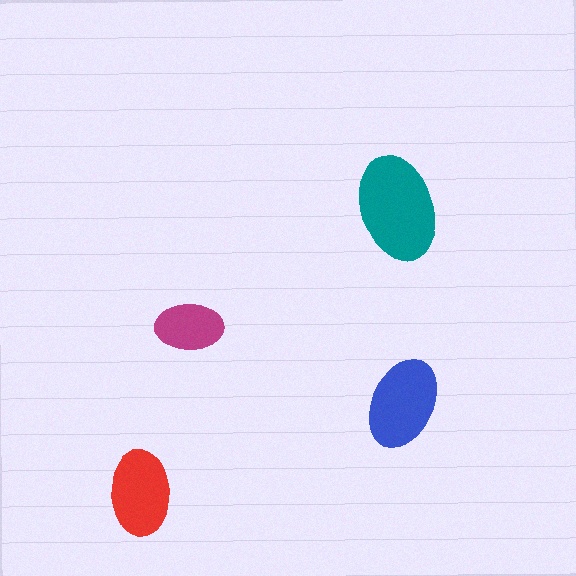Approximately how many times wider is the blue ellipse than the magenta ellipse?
About 1.5 times wider.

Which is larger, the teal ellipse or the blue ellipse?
The teal one.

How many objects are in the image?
There are 4 objects in the image.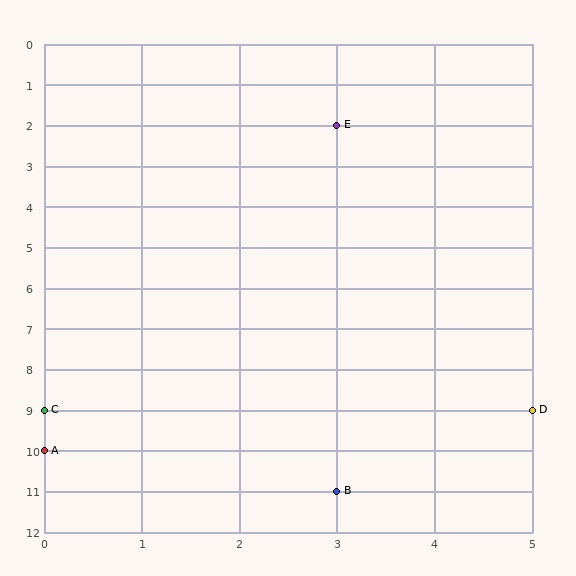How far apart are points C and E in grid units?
Points C and E are 3 columns and 7 rows apart (about 7.6 grid units diagonally).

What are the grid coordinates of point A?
Point A is at grid coordinates (0, 10).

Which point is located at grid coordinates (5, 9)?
Point D is at (5, 9).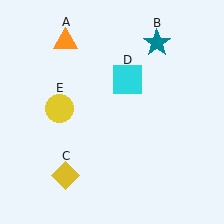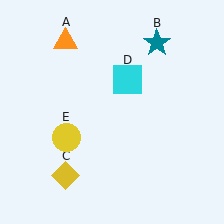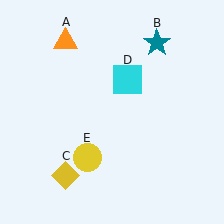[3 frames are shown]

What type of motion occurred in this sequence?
The yellow circle (object E) rotated counterclockwise around the center of the scene.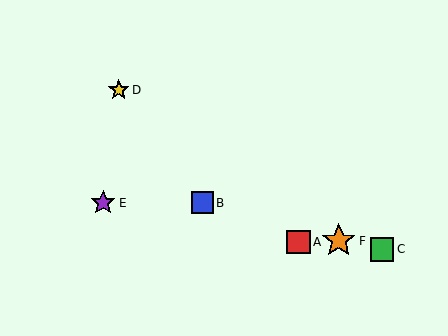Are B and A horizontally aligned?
No, B is at y≈203 and A is at y≈242.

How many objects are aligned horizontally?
2 objects (B, E) are aligned horizontally.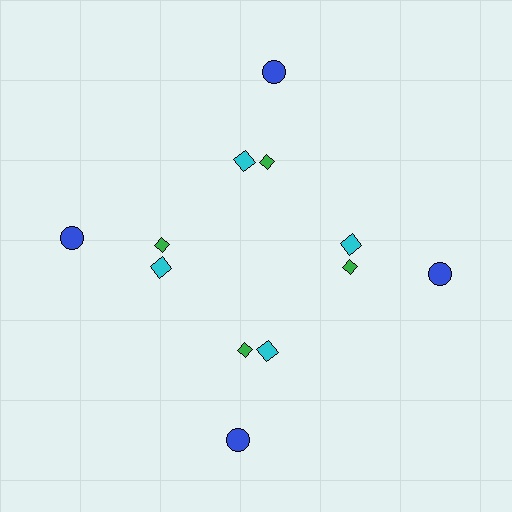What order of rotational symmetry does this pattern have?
This pattern has 4-fold rotational symmetry.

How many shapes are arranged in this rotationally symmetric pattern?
There are 12 shapes, arranged in 4 groups of 3.